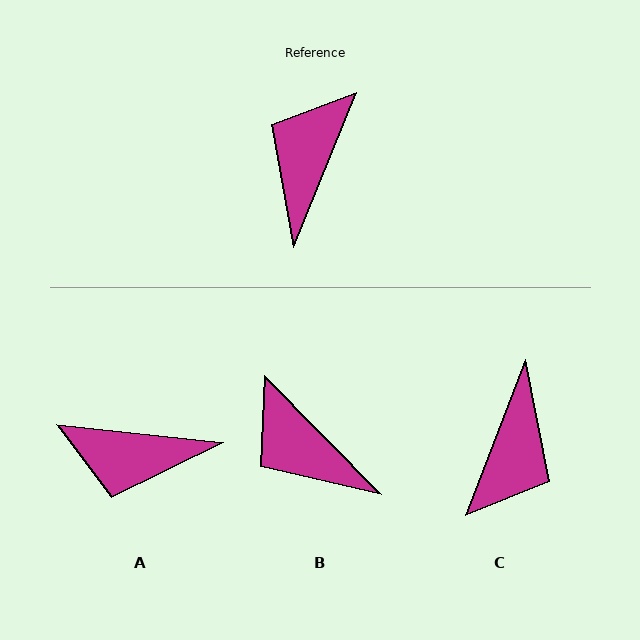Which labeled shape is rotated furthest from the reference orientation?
C, about 179 degrees away.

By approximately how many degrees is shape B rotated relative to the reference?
Approximately 67 degrees counter-clockwise.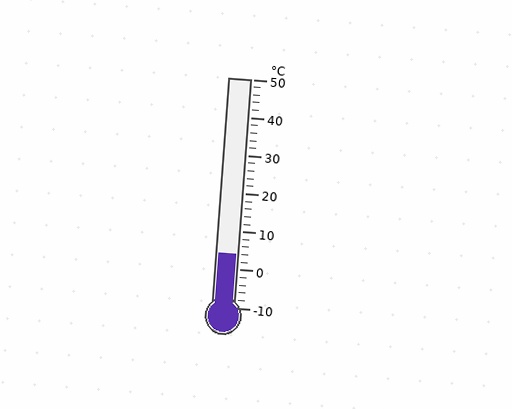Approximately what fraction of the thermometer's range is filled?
The thermometer is filled to approximately 25% of its range.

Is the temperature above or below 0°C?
The temperature is above 0°C.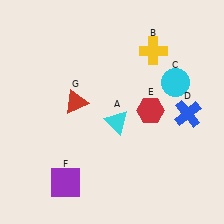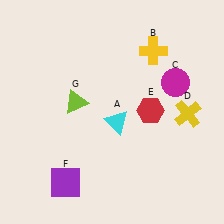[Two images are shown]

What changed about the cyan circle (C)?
In Image 1, C is cyan. In Image 2, it changed to magenta.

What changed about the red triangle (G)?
In Image 1, G is red. In Image 2, it changed to lime.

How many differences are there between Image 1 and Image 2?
There are 3 differences between the two images.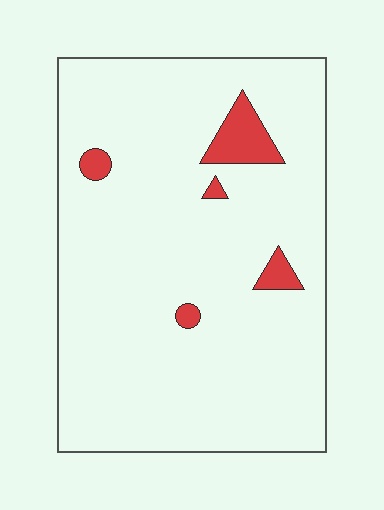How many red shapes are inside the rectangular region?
5.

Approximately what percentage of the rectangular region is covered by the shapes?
Approximately 5%.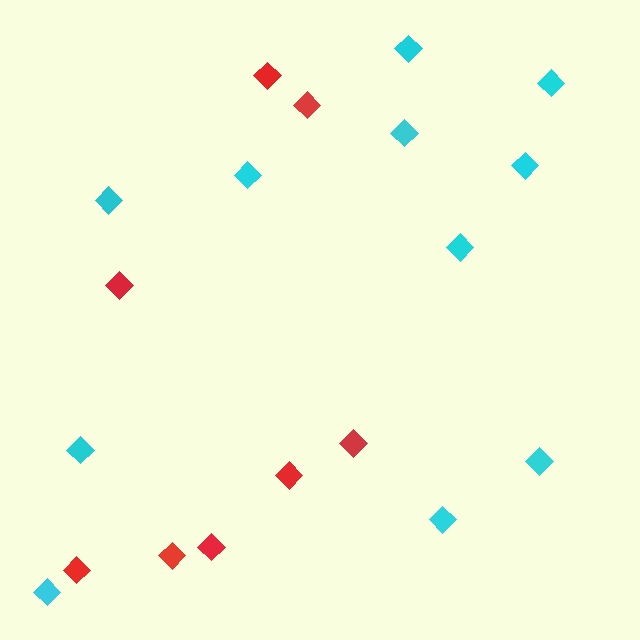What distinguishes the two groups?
There are 2 groups: one group of red diamonds (8) and one group of cyan diamonds (11).